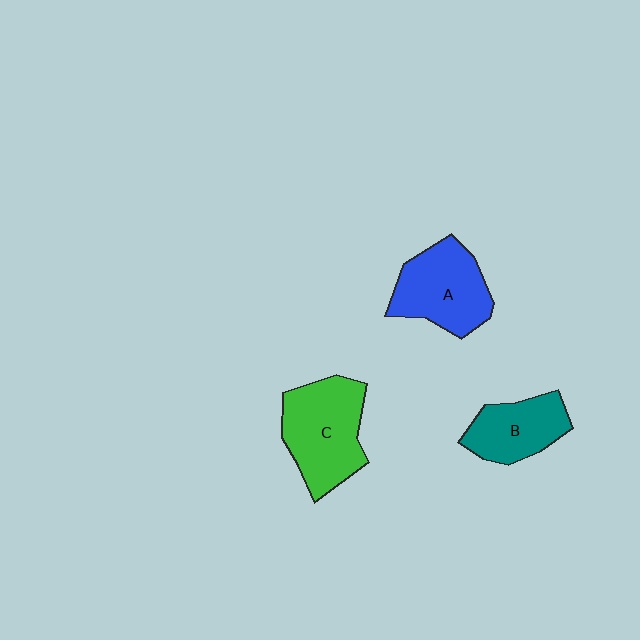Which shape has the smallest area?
Shape B (teal).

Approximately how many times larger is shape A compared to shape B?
Approximately 1.3 times.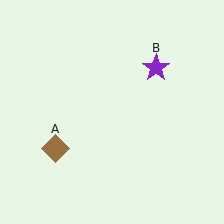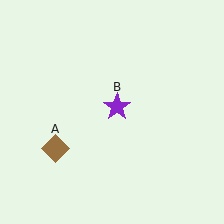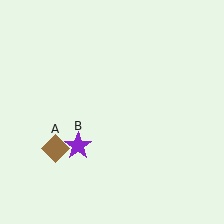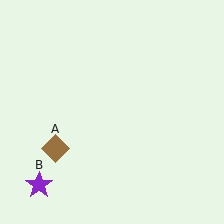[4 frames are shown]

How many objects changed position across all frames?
1 object changed position: purple star (object B).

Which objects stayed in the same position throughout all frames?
Brown diamond (object A) remained stationary.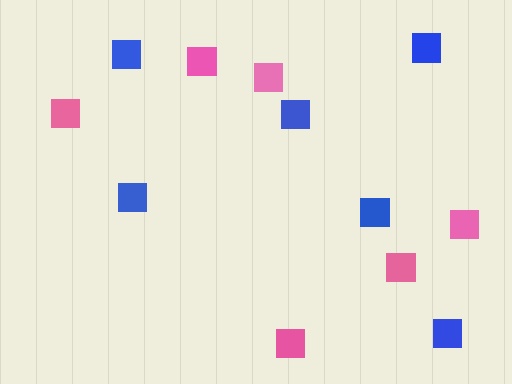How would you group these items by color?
There are 2 groups: one group of pink squares (6) and one group of blue squares (6).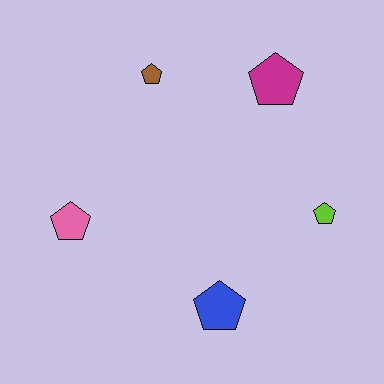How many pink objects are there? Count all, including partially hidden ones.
There is 1 pink object.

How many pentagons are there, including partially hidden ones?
There are 5 pentagons.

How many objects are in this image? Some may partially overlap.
There are 5 objects.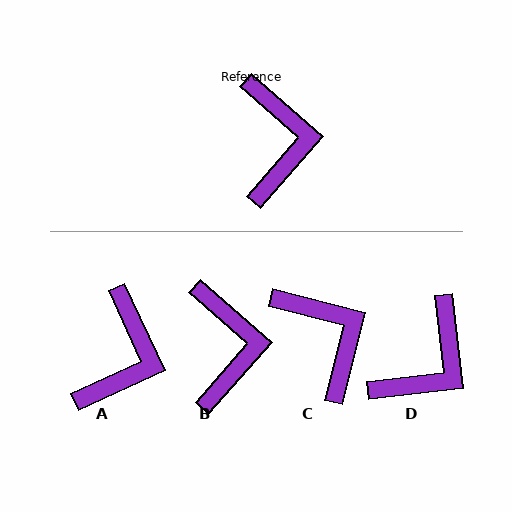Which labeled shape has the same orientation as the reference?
B.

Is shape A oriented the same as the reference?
No, it is off by about 24 degrees.